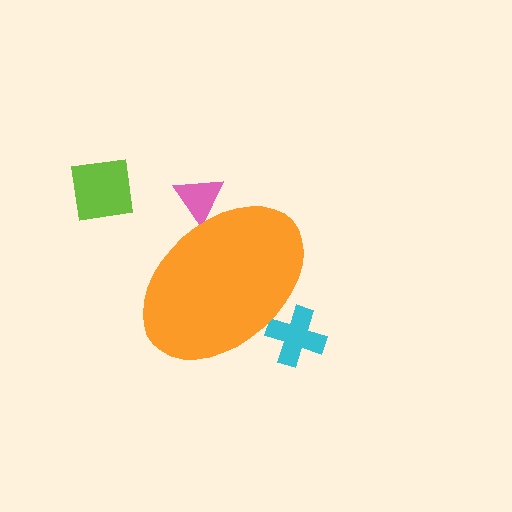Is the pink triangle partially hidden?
Yes, the pink triangle is partially hidden behind the orange ellipse.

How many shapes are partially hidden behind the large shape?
2 shapes are partially hidden.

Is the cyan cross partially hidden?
Yes, the cyan cross is partially hidden behind the orange ellipse.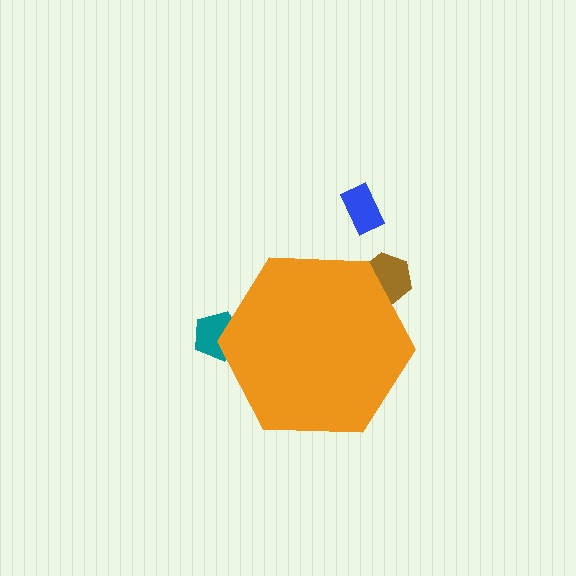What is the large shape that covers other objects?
An orange hexagon.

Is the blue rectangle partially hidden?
No, the blue rectangle is fully visible.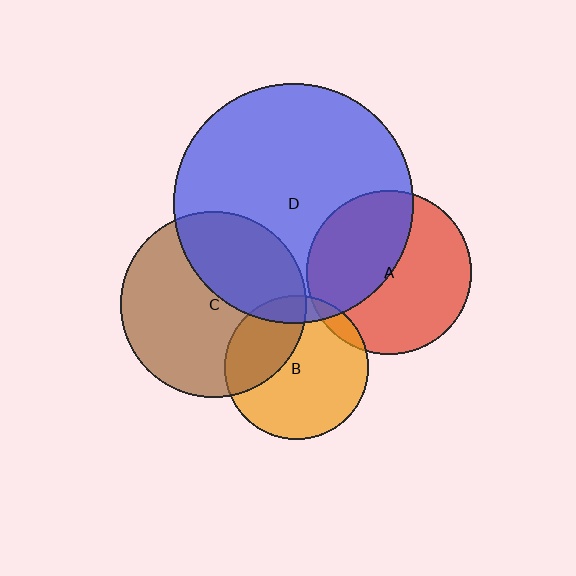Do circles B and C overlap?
Yes.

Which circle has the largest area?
Circle D (blue).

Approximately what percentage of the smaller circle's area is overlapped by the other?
Approximately 35%.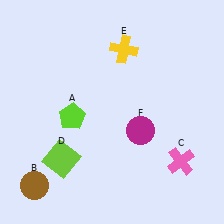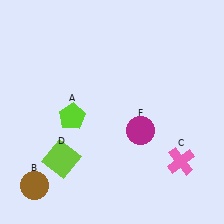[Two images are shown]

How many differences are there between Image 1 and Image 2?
There is 1 difference between the two images.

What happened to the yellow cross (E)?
The yellow cross (E) was removed in Image 2. It was in the top-right area of Image 1.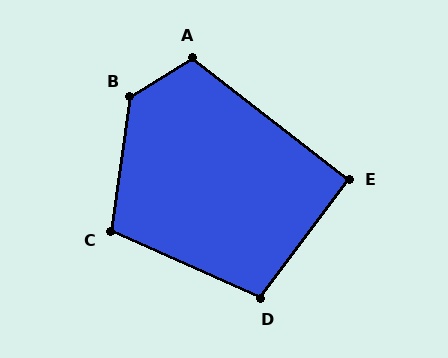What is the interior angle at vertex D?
Approximately 103 degrees (obtuse).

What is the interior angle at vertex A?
Approximately 110 degrees (obtuse).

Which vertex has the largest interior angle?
B, at approximately 130 degrees.